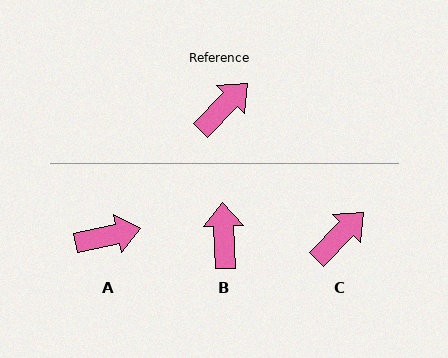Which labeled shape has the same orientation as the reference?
C.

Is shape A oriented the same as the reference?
No, it is off by about 33 degrees.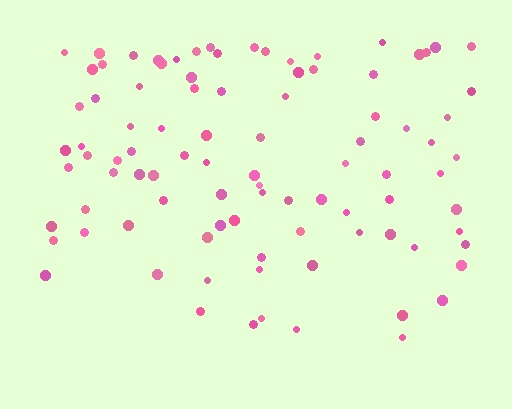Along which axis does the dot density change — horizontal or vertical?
Vertical.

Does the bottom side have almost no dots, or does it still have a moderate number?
Still a moderate number, just noticeably fewer than the top.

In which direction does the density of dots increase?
From bottom to top, with the top side densest.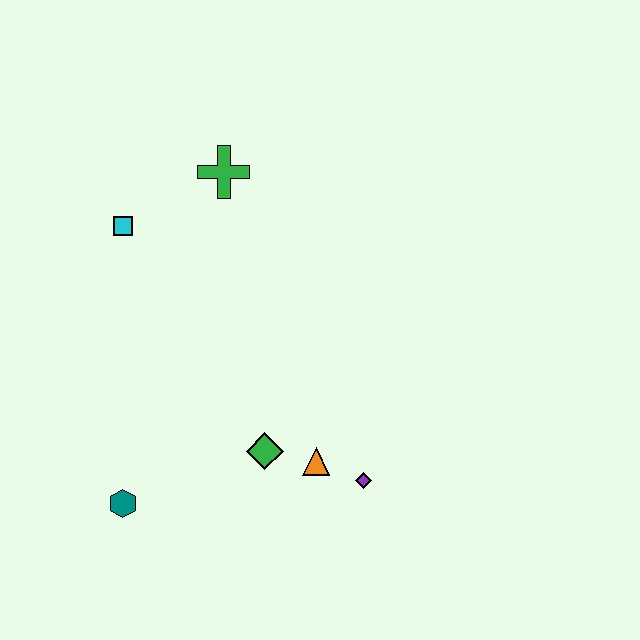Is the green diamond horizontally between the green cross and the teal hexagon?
No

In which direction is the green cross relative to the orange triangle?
The green cross is above the orange triangle.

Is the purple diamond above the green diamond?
No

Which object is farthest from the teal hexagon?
The green cross is farthest from the teal hexagon.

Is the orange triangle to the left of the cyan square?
No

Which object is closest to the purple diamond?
The orange triangle is closest to the purple diamond.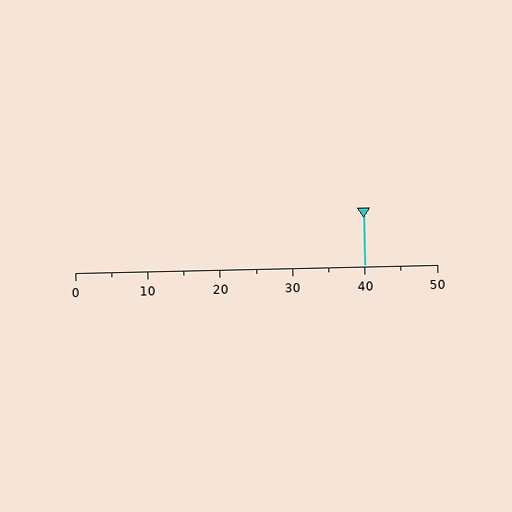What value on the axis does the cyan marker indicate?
The marker indicates approximately 40.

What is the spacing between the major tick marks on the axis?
The major ticks are spaced 10 apart.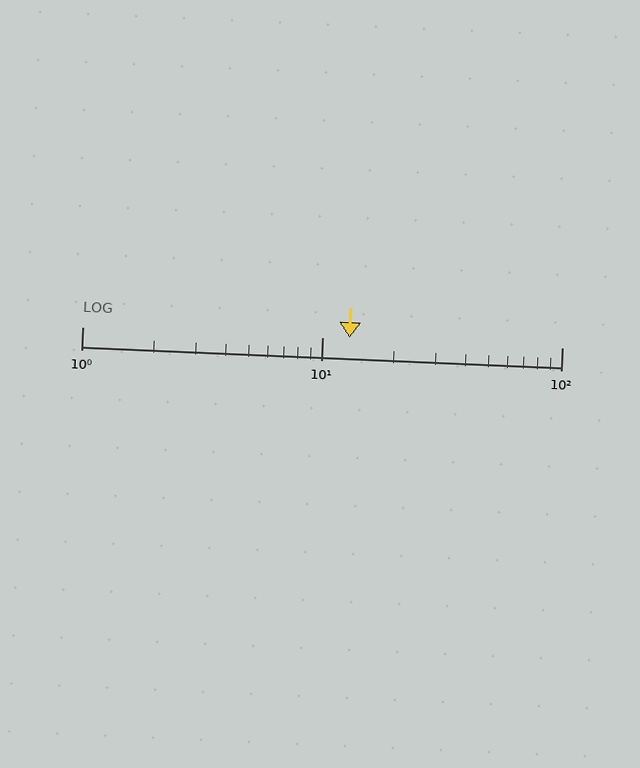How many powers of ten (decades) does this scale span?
The scale spans 2 decades, from 1 to 100.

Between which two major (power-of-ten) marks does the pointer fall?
The pointer is between 10 and 100.